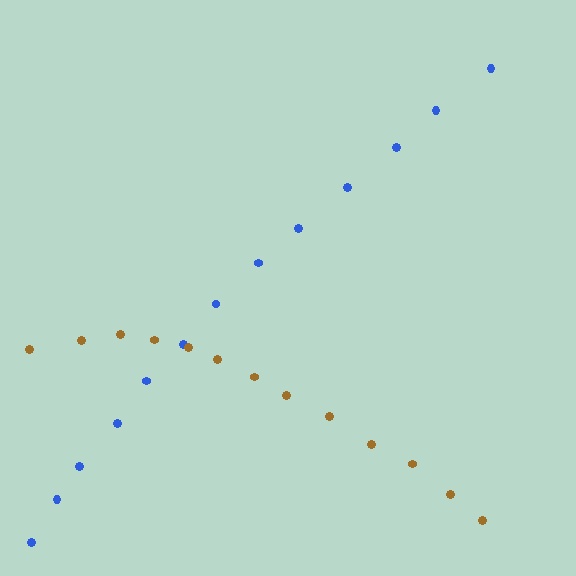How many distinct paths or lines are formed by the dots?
There are 2 distinct paths.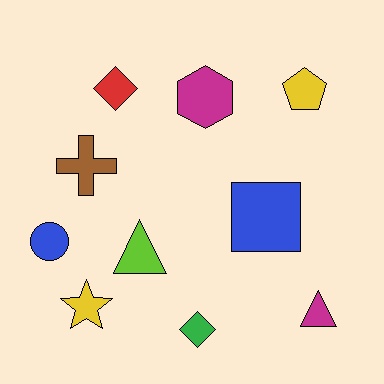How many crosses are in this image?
There is 1 cross.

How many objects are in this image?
There are 10 objects.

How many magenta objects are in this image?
There are 2 magenta objects.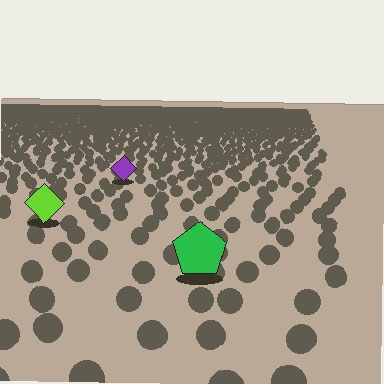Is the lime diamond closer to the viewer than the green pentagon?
No. The green pentagon is closer — you can tell from the texture gradient: the ground texture is coarser near it.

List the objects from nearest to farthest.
From nearest to farthest: the green pentagon, the lime diamond, the purple diamond.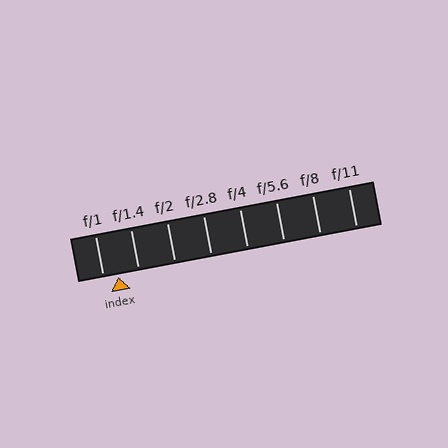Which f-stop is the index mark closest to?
The index mark is closest to f/1.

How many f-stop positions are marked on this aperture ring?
There are 8 f-stop positions marked.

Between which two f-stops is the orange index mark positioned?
The index mark is between f/1 and f/1.4.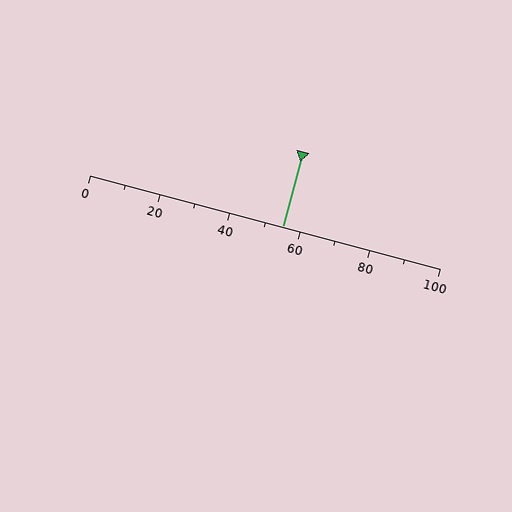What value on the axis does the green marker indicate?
The marker indicates approximately 55.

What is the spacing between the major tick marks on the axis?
The major ticks are spaced 20 apart.